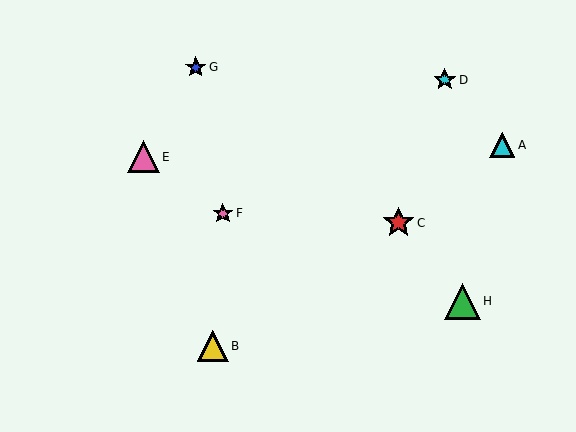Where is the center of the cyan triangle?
The center of the cyan triangle is at (502, 145).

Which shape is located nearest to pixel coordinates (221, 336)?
The yellow triangle (labeled B) at (213, 346) is nearest to that location.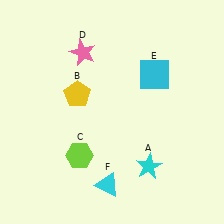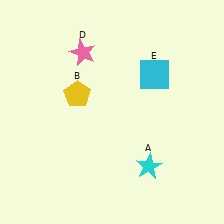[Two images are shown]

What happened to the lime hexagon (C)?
The lime hexagon (C) was removed in Image 2. It was in the bottom-left area of Image 1.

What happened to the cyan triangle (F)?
The cyan triangle (F) was removed in Image 2. It was in the bottom-left area of Image 1.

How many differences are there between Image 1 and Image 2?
There are 2 differences between the two images.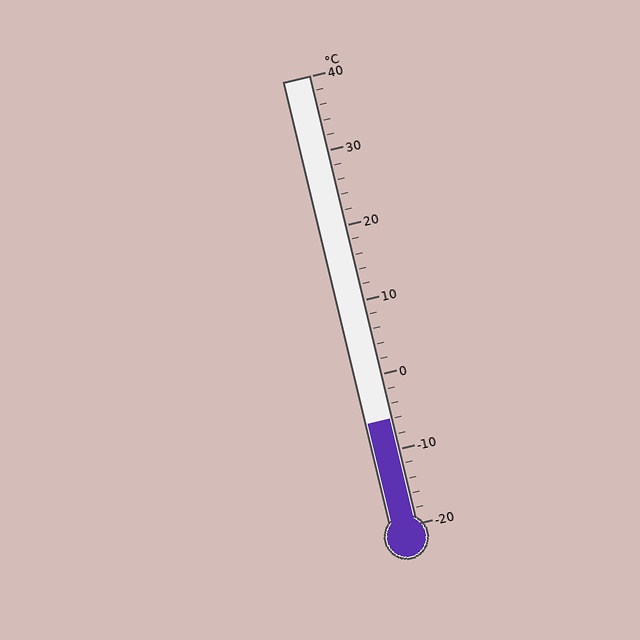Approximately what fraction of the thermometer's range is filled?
The thermometer is filled to approximately 25% of its range.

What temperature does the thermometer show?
The thermometer shows approximately -6°C.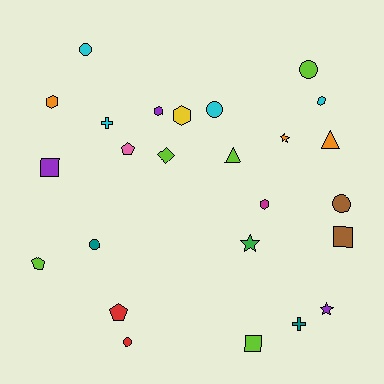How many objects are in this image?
There are 25 objects.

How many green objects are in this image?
There is 1 green object.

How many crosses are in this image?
There are 2 crosses.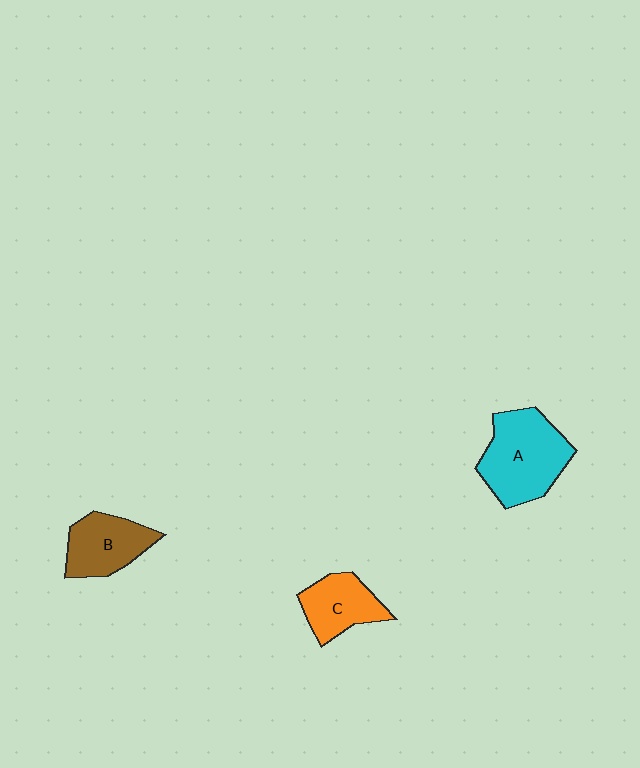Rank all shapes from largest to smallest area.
From largest to smallest: A (cyan), B (brown), C (orange).